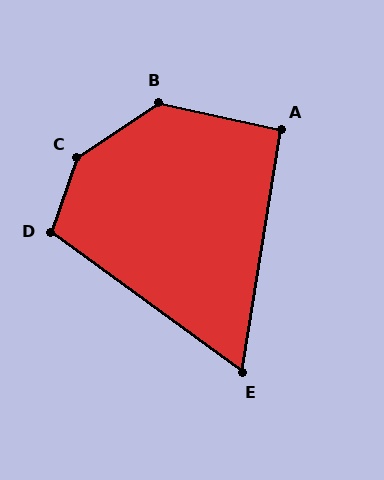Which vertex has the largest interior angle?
C, at approximately 143 degrees.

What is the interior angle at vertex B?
Approximately 133 degrees (obtuse).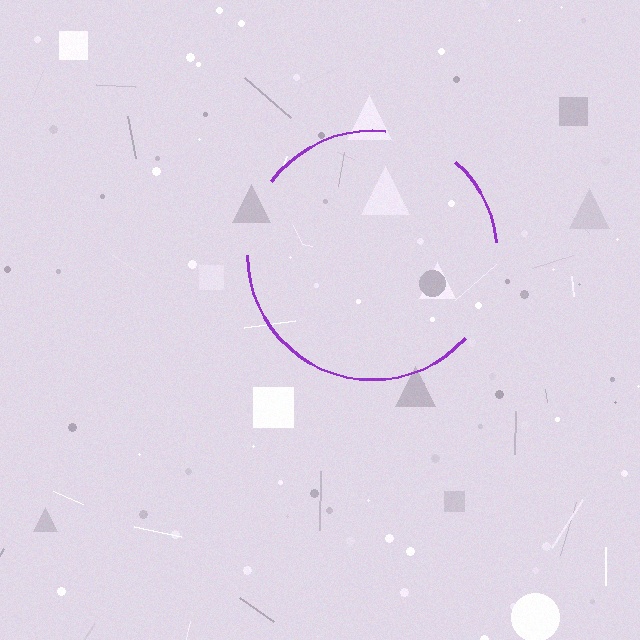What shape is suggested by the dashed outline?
The dashed outline suggests a circle.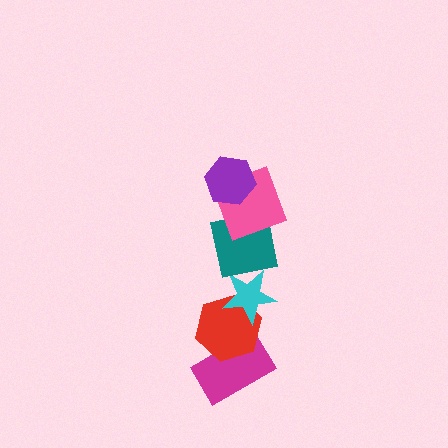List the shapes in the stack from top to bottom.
From top to bottom: the purple hexagon, the pink square, the teal square, the cyan star, the red hexagon, the magenta rectangle.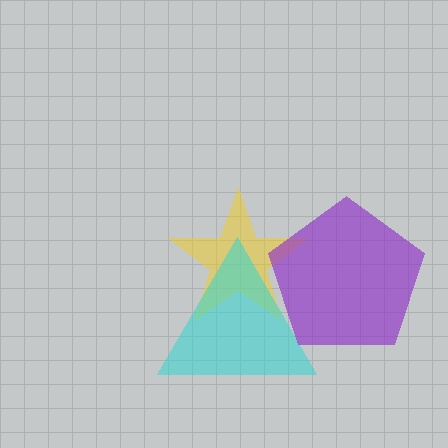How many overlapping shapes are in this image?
There are 3 overlapping shapes in the image.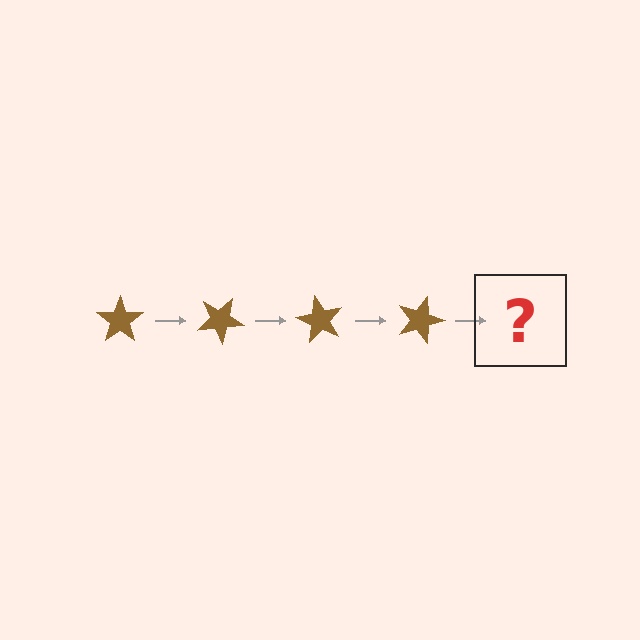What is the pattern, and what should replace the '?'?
The pattern is that the star rotates 30 degrees each step. The '?' should be a brown star rotated 120 degrees.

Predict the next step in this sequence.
The next step is a brown star rotated 120 degrees.